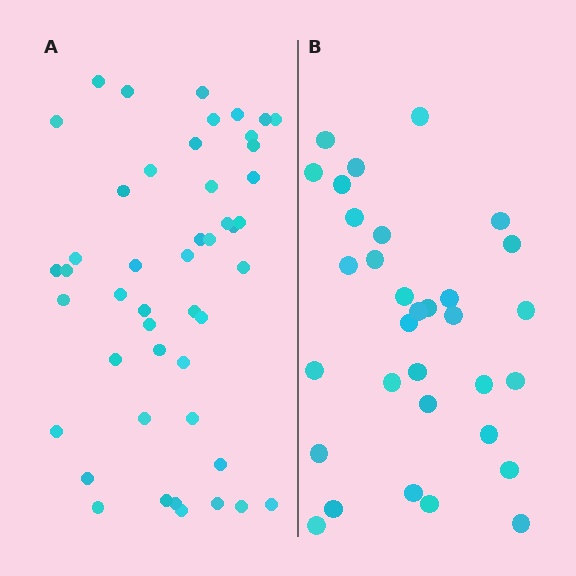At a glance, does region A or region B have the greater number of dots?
Region A (the left region) has more dots.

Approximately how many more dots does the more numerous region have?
Region A has approximately 15 more dots than region B.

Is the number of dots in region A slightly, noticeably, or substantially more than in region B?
Region A has substantially more. The ratio is roughly 1.5 to 1.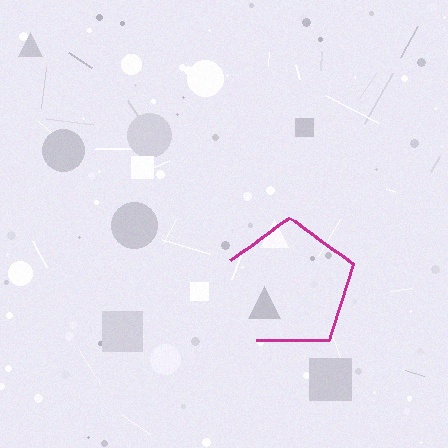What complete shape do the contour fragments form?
The contour fragments form a pentagon.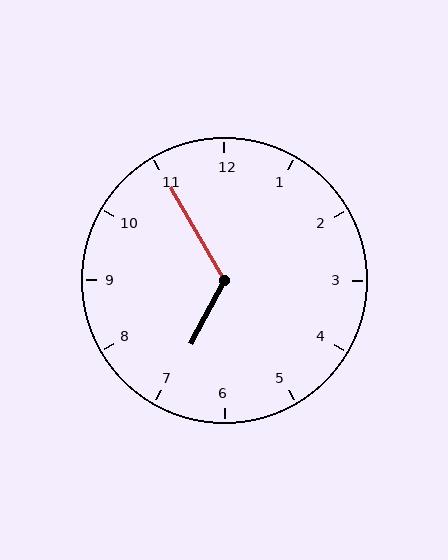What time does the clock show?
6:55.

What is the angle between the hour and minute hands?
Approximately 122 degrees.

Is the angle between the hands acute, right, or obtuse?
It is obtuse.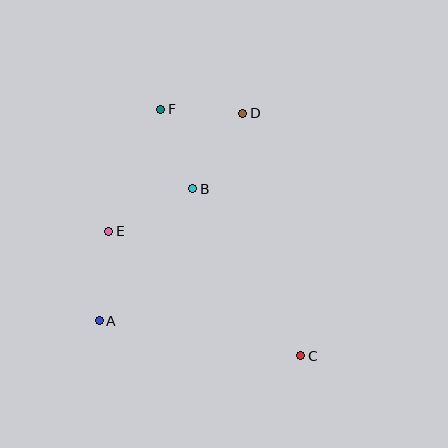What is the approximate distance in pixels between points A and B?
The distance between A and B is approximately 162 pixels.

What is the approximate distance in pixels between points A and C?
The distance between A and C is approximately 205 pixels.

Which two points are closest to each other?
Points D and F are closest to each other.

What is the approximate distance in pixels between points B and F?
The distance between B and F is approximately 86 pixels.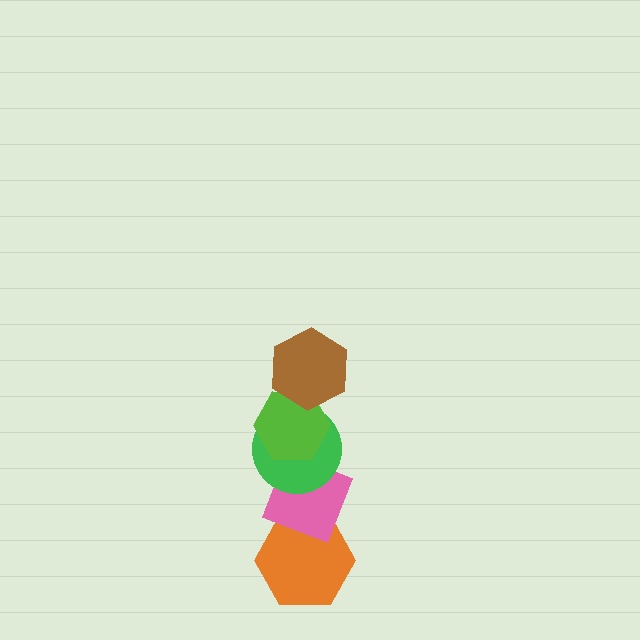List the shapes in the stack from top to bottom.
From top to bottom: the brown hexagon, the lime hexagon, the green circle, the pink diamond, the orange hexagon.